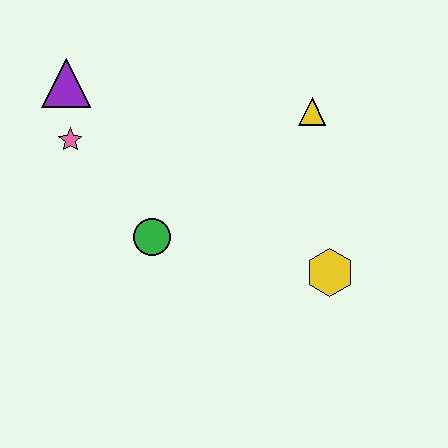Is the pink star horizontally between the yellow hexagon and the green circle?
No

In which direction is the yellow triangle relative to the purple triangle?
The yellow triangle is to the right of the purple triangle.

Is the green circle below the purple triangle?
Yes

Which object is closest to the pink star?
The purple triangle is closest to the pink star.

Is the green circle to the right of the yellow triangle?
No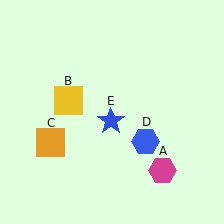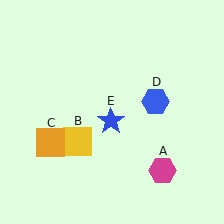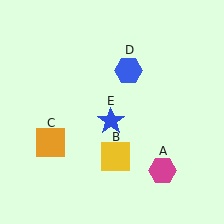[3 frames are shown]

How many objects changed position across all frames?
2 objects changed position: yellow square (object B), blue hexagon (object D).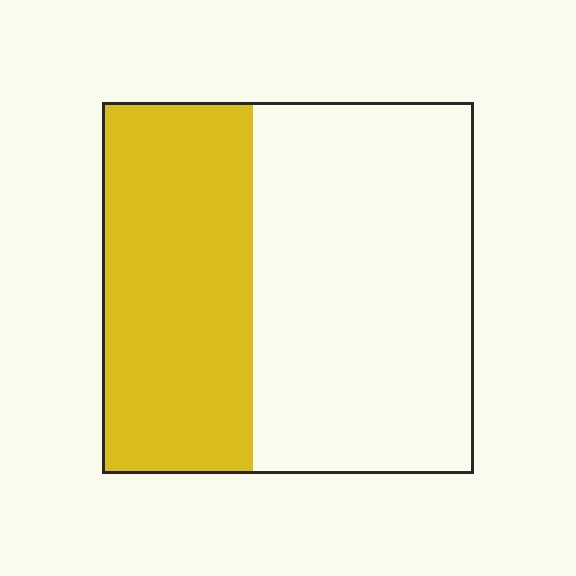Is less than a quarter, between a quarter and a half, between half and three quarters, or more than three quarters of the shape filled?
Between a quarter and a half.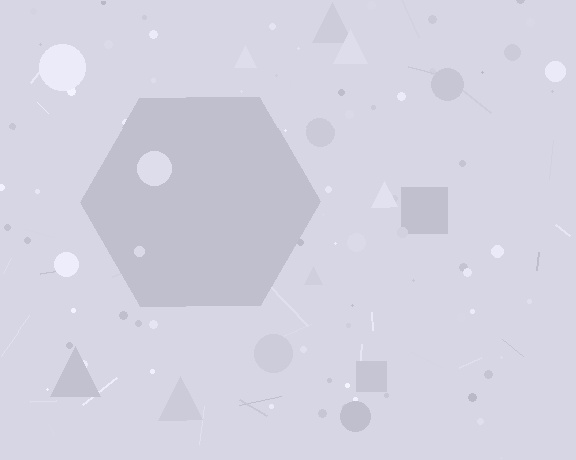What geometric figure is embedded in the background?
A hexagon is embedded in the background.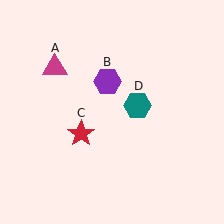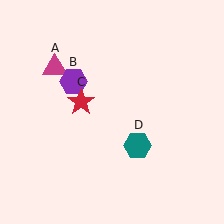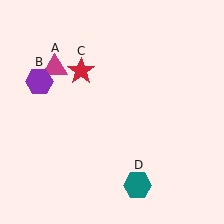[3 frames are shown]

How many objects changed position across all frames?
3 objects changed position: purple hexagon (object B), red star (object C), teal hexagon (object D).